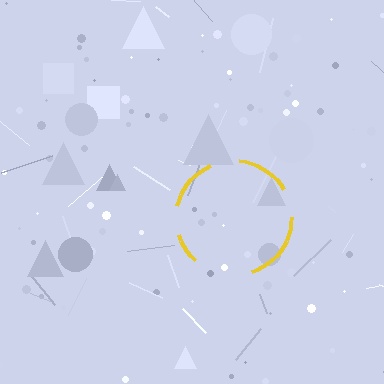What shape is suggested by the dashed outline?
The dashed outline suggests a circle.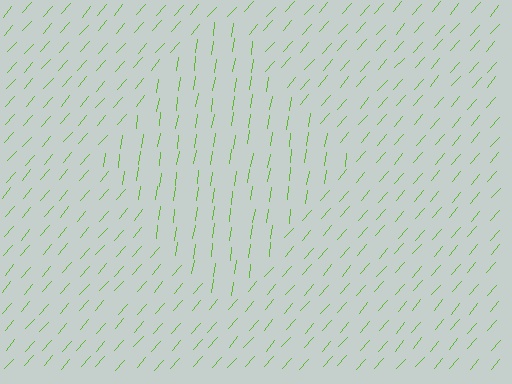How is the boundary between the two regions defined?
The boundary is defined purely by a change in line orientation (approximately 33 degrees difference). All lines are the same color and thickness.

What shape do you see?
I see a diamond.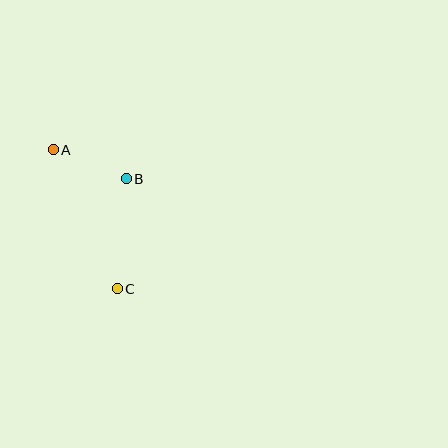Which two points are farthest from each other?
Points A and C are farthest from each other.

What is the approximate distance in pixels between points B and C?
The distance between B and C is approximately 111 pixels.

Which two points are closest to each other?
Points A and B are closest to each other.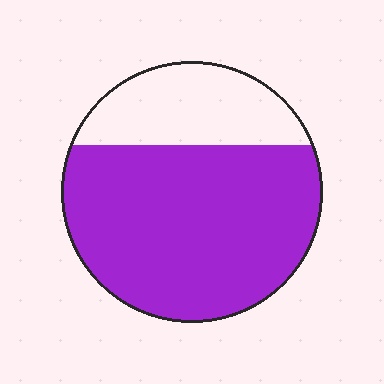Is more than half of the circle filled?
Yes.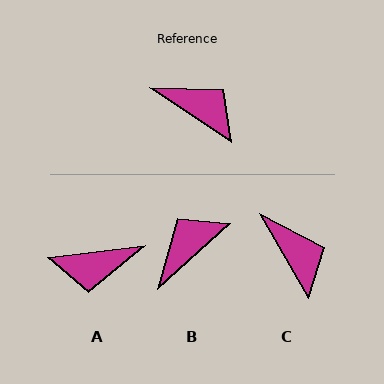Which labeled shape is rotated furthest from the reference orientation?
A, about 139 degrees away.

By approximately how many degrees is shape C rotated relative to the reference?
Approximately 26 degrees clockwise.